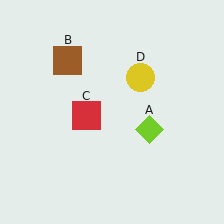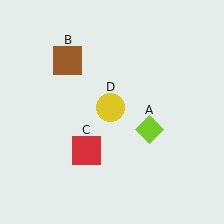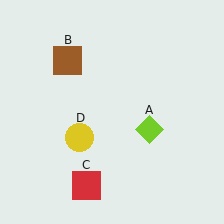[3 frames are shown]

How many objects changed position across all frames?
2 objects changed position: red square (object C), yellow circle (object D).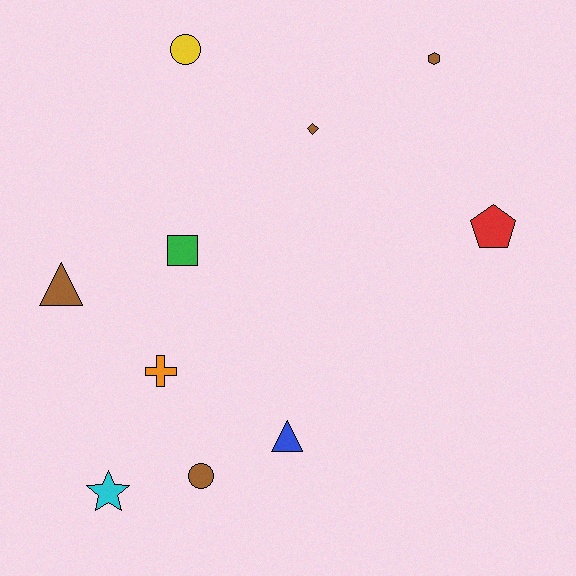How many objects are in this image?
There are 10 objects.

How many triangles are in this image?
There are 2 triangles.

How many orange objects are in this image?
There is 1 orange object.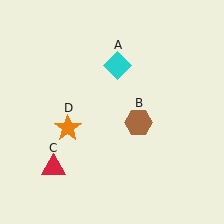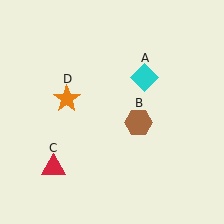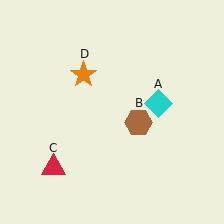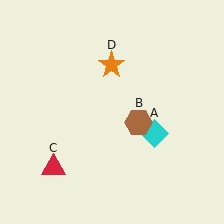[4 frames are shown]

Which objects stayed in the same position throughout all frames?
Brown hexagon (object B) and red triangle (object C) remained stationary.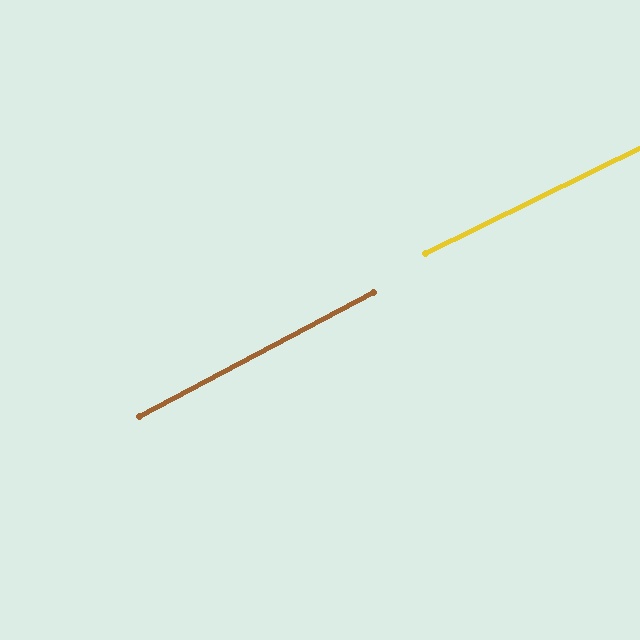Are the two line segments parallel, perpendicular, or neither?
Parallel — their directions differ by only 1.8°.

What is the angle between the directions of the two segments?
Approximately 2 degrees.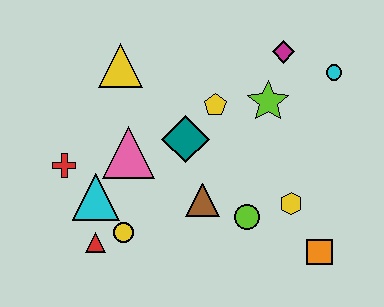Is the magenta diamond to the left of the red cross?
No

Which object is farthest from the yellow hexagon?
The red cross is farthest from the yellow hexagon.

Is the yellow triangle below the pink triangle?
No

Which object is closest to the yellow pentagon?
The teal diamond is closest to the yellow pentagon.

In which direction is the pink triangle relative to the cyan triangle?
The pink triangle is above the cyan triangle.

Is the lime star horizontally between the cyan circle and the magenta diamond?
No